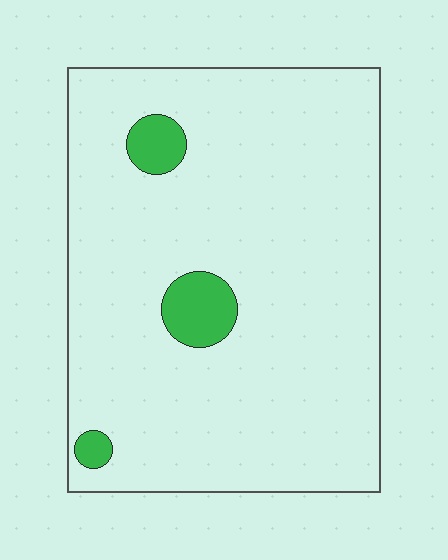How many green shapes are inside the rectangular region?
3.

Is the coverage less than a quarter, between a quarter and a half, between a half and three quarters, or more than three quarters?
Less than a quarter.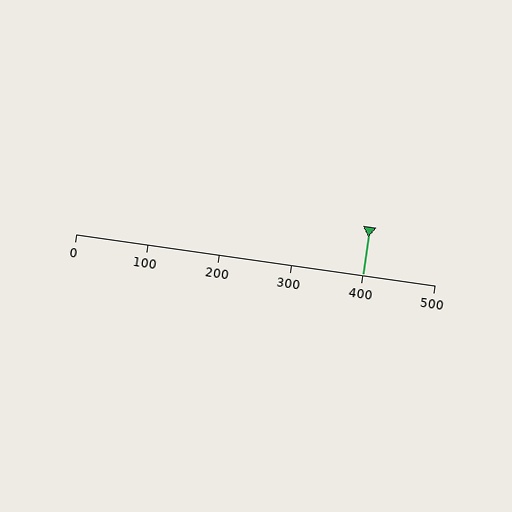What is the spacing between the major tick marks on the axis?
The major ticks are spaced 100 apart.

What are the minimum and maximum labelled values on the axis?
The axis runs from 0 to 500.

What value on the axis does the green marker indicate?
The marker indicates approximately 400.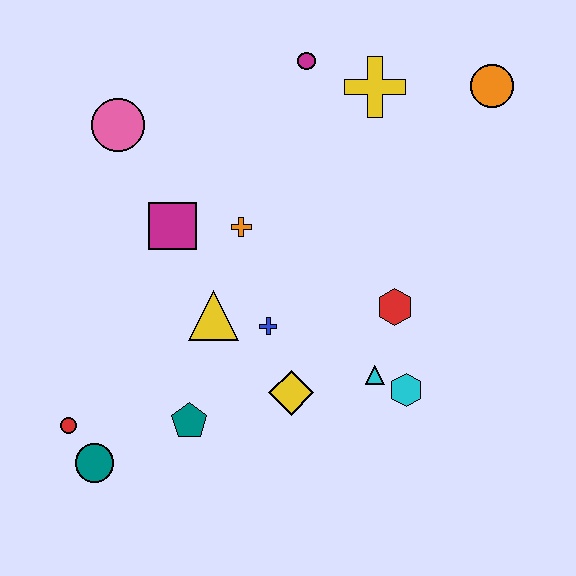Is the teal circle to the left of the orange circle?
Yes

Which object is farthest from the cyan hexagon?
The pink circle is farthest from the cyan hexagon.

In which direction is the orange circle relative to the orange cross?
The orange circle is to the right of the orange cross.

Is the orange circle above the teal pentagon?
Yes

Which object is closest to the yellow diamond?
The blue cross is closest to the yellow diamond.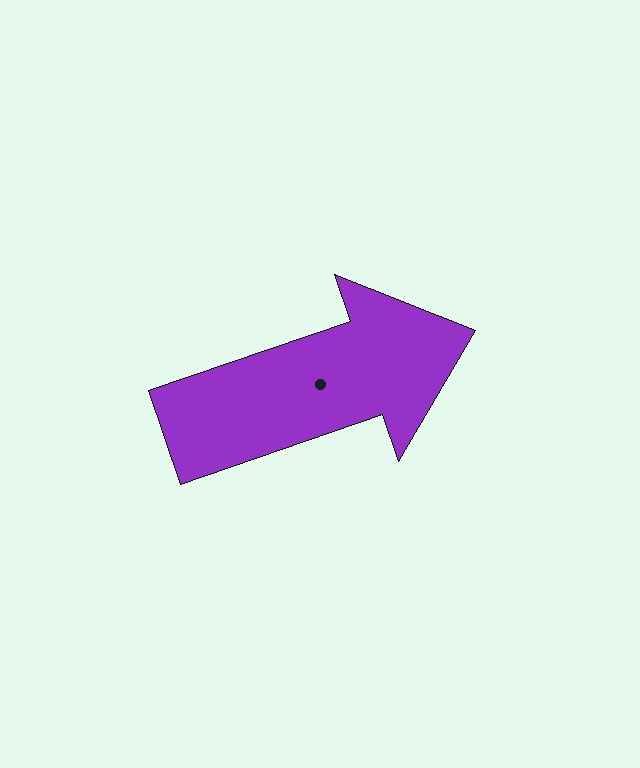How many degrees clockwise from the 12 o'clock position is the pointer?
Approximately 71 degrees.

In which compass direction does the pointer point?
East.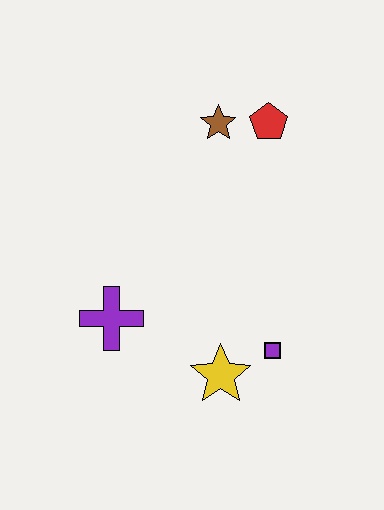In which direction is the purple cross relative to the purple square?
The purple cross is to the left of the purple square.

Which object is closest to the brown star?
The red pentagon is closest to the brown star.